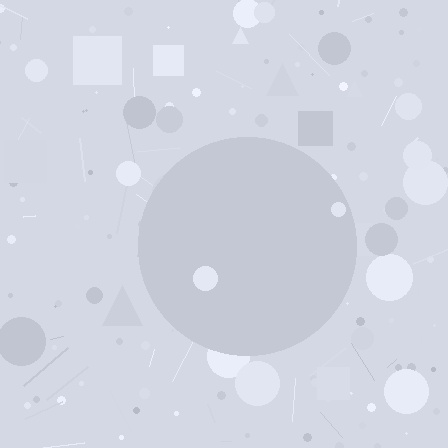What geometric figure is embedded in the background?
A circle is embedded in the background.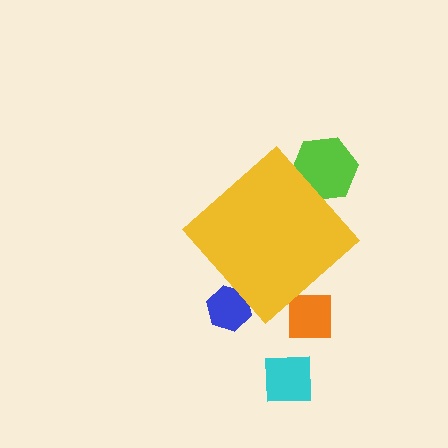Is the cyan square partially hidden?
No, the cyan square is fully visible.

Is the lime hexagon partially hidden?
Yes, the lime hexagon is partially hidden behind the yellow diamond.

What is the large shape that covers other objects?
A yellow diamond.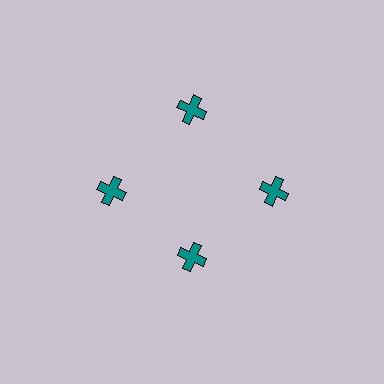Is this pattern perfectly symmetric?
No. The 4 teal crosses are arranged in a ring, but one element near the 6 o'clock position is pulled inward toward the center, breaking the 4-fold rotational symmetry.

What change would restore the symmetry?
The symmetry would be restored by moving it outward, back onto the ring so that all 4 crosses sit at equal angles and equal distance from the center.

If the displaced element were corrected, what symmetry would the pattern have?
It would have 4-fold rotational symmetry — the pattern would map onto itself every 90 degrees.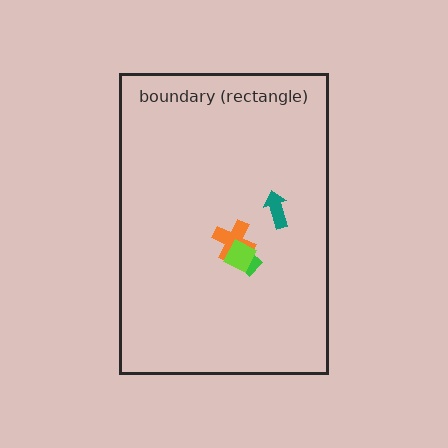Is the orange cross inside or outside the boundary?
Inside.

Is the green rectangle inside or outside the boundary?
Inside.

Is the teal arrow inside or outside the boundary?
Inside.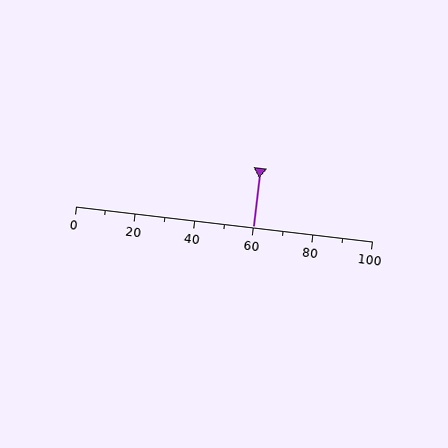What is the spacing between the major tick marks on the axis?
The major ticks are spaced 20 apart.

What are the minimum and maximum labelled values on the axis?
The axis runs from 0 to 100.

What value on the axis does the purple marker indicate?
The marker indicates approximately 60.